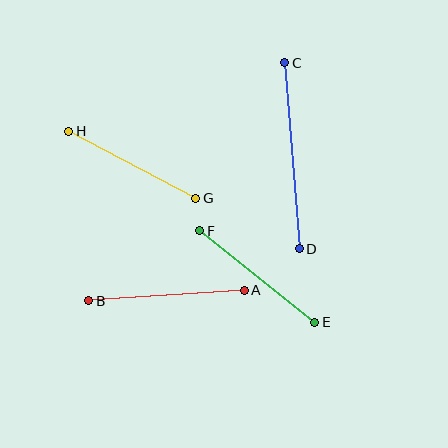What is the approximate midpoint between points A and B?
The midpoint is at approximately (167, 295) pixels.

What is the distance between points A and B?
The distance is approximately 156 pixels.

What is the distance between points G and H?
The distance is approximately 144 pixels.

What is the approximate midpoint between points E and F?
The midpoint is at approximately (257, 277) pixels.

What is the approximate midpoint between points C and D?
The midpoint is at approximately (292, 156) pixels.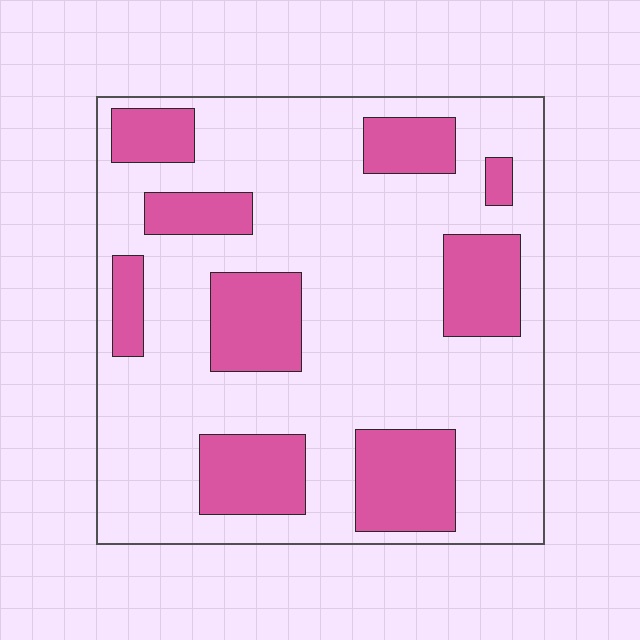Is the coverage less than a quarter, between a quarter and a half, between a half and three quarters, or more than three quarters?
Between a quarter and a half.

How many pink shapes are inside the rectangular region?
9.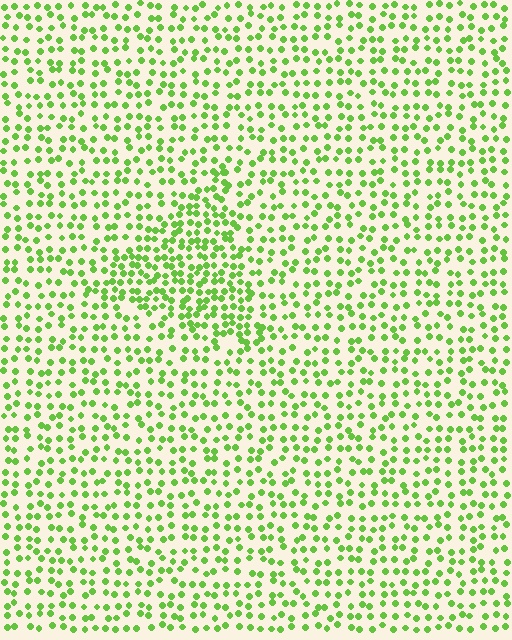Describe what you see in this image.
The image contains small lime elements arranged at two different densities. A triangle-shaped region is visible where the elements are more densely packed than the surrounding area.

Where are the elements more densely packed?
The elements are more densely packed inside the triangle boundary.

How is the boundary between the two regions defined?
The boundary is defined by a change in element density (approximately 1.7x ratio). All elements are the same color, size, and shape.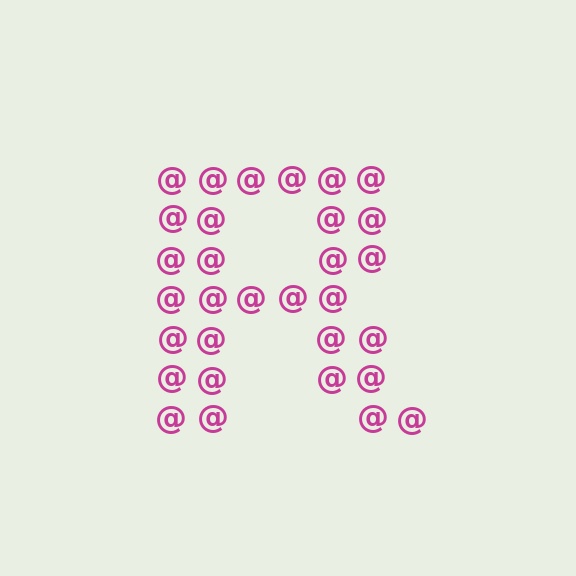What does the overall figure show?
The overall figure shows the letter R.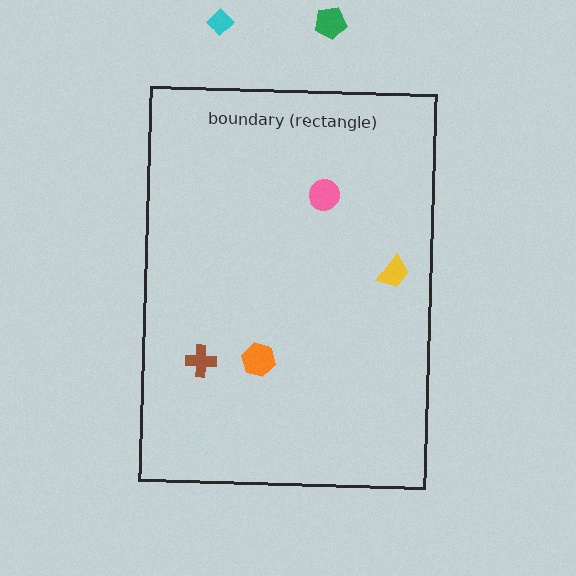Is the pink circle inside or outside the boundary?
Inside.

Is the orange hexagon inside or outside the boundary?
Inside.